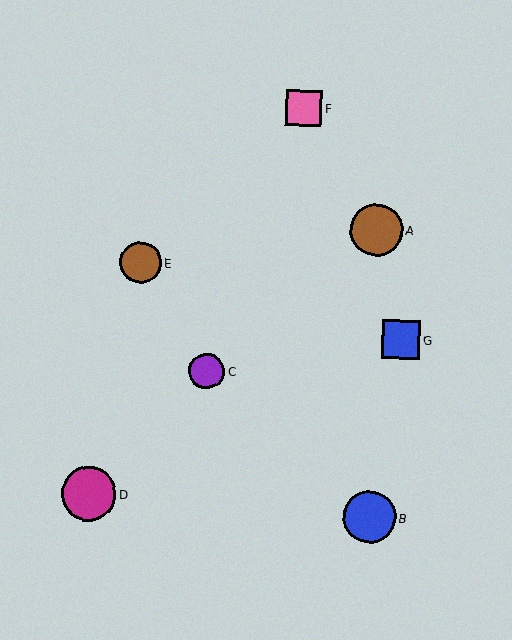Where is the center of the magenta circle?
The center of the magenta circle is at (89, 494).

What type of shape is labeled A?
Shape A is a brown circle.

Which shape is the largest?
The magenta circle (labeled D) is the largest.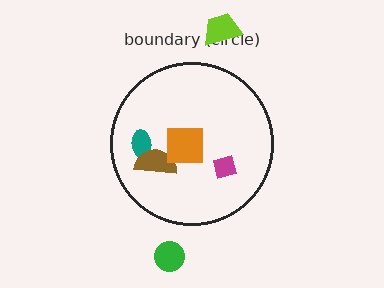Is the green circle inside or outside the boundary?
Outside.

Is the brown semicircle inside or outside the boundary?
Inside.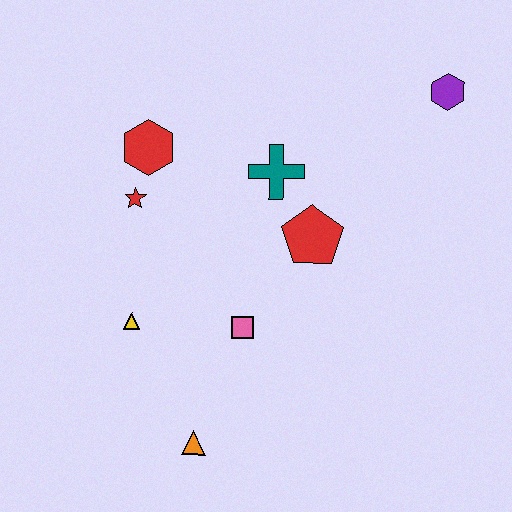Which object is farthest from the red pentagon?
The orange triangle is farthest from the red pentagon.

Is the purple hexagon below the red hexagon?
No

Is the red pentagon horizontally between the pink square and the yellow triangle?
No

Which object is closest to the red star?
The red hexagon is closest to the red star.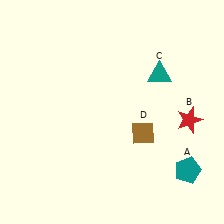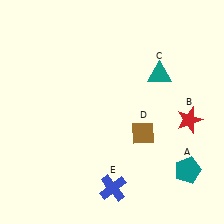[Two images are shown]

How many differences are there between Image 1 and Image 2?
There is 1 difference between the two images.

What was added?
A blue cross (E) was added in Image 2.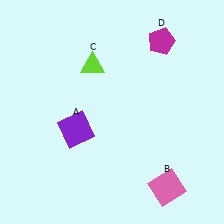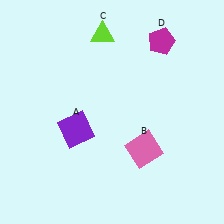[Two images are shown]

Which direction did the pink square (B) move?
The pink square (B) moved up.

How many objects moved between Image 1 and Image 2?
2 objects moved between the two images.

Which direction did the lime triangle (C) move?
The lime triangle (C) moved up.